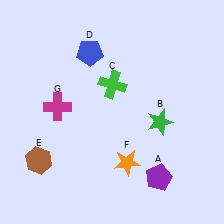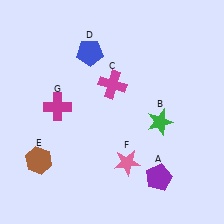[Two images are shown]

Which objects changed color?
C changed from green to magenta. F changed from orange to pink.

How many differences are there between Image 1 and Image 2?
There are 2 differences between the two images.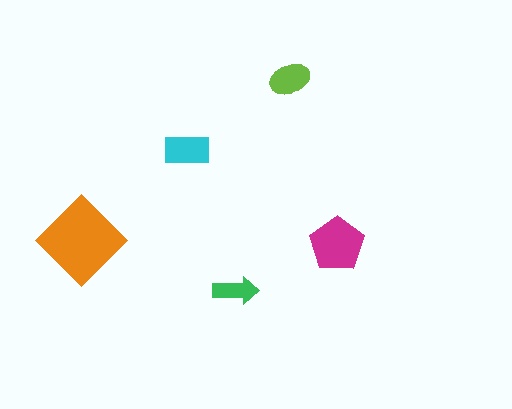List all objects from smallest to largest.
The green arrow, the lime ellipse, the cyan rectangle, the magenta pentagon, the orange diamond.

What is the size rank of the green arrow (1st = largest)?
5th.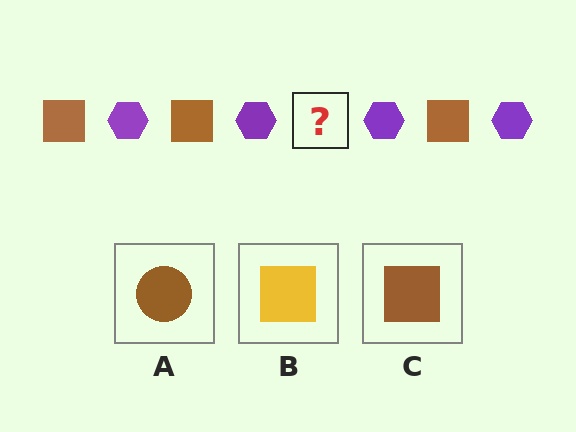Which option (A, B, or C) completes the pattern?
C.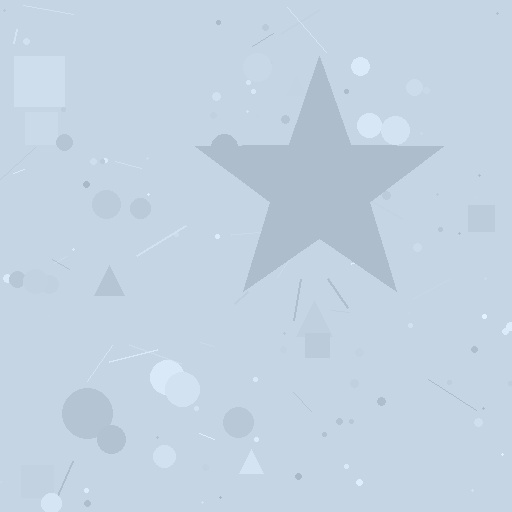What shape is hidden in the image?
A star is hidden in the image.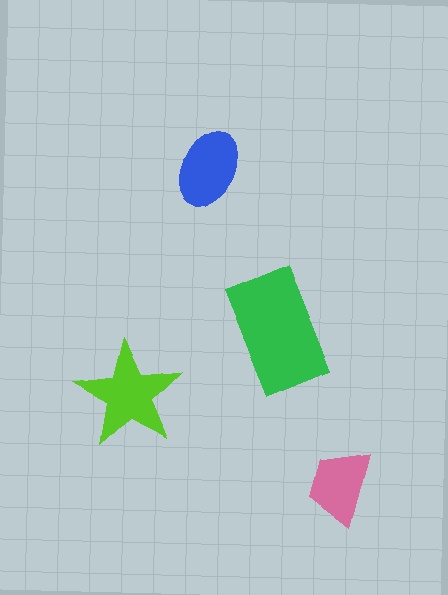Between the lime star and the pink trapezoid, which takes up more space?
The lime star.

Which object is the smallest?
The pink trapezoid.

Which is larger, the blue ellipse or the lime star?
The lime star.